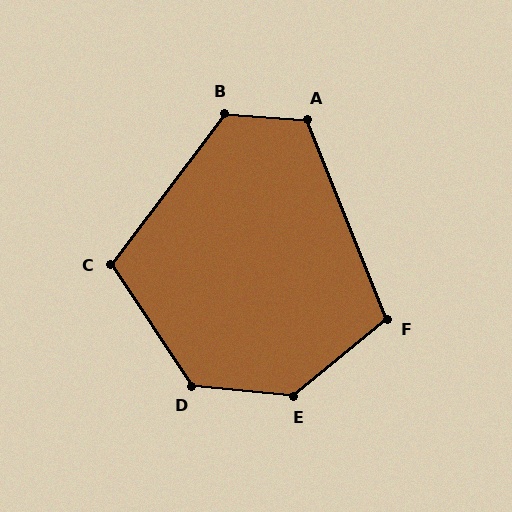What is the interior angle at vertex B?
Approximately 123 degrees (obtuse).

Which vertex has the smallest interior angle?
F, at approximately 108 degrees.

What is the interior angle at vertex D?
Approximately 129 degrees (obtuse).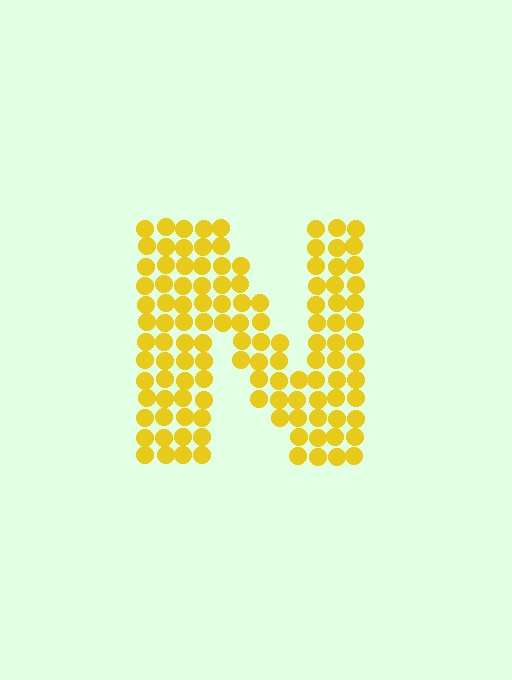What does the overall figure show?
The overall figure shows the letter N.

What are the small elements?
The small elements are circles.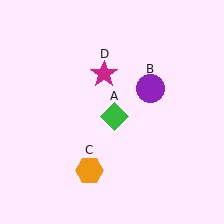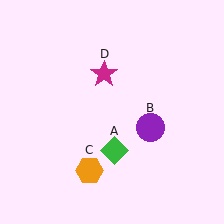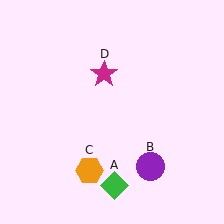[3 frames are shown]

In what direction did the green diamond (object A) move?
The green diamond (object A) moved down.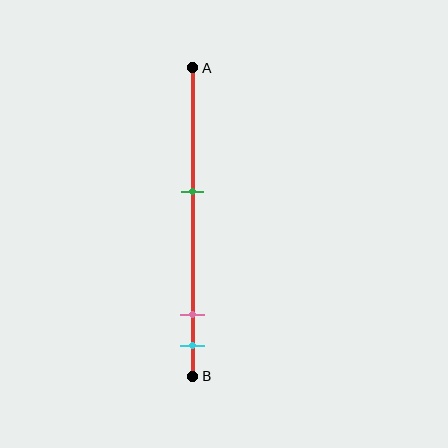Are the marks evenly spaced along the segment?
No, the marks are not evenly spaced.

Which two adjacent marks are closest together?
The pink and cyan marks are the closest adjacent pair.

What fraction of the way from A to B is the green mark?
The green mark is approximately 40% (0.4) of the way from A to B.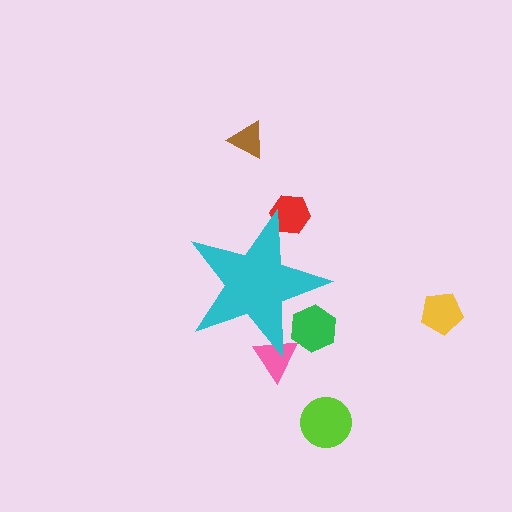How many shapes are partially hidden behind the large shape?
3 shapes are partially hidden.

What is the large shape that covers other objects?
A cyan star.